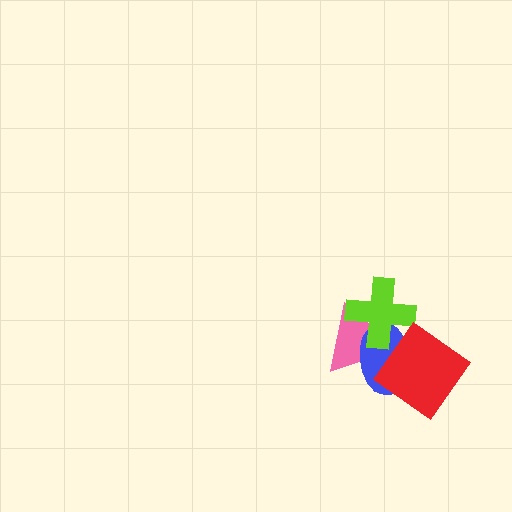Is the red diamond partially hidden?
No, no other shape covers it.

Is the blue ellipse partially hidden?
Yes, it is partially covered by another shape.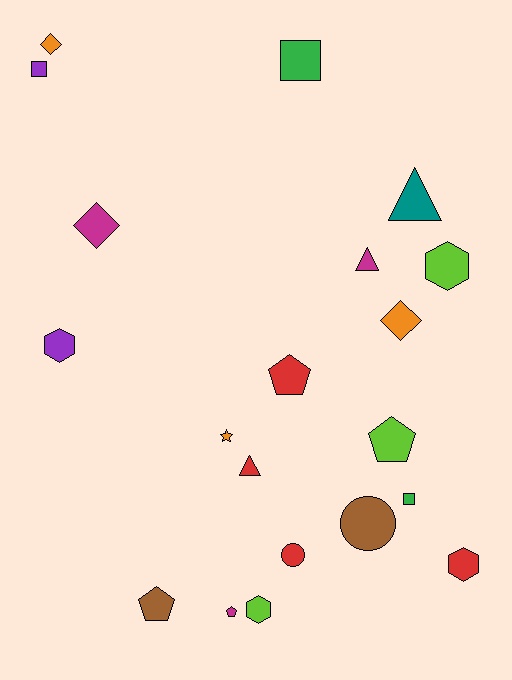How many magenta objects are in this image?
There are 3 magenta objects.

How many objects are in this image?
There are 20 objects.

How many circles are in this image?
There are 2 circles.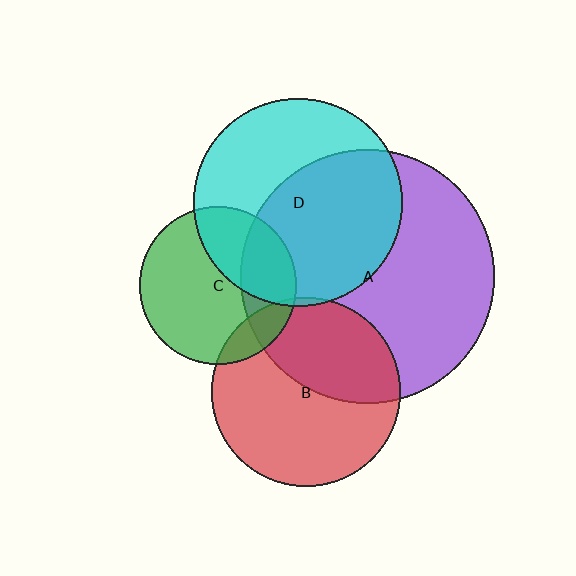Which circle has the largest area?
Circle A (purple).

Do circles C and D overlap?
Yes.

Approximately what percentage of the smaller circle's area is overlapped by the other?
Approximately 35%.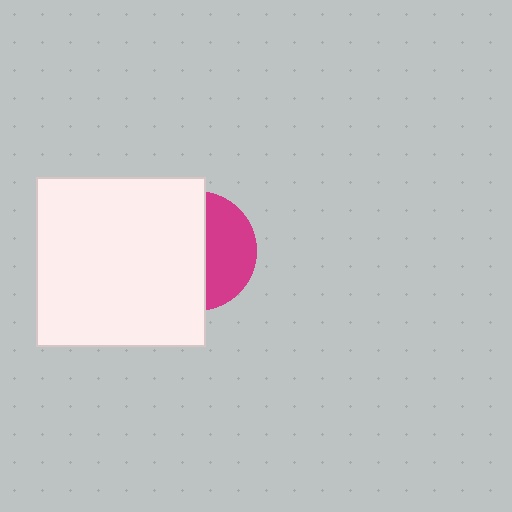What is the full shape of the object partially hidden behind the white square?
The partially hidden object is a magenta circle.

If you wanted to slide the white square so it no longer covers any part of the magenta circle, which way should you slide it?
Slide it left — that is the most direct way to separate the two shapes.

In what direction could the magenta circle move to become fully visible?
The magenta circle could move right. That would shift it out from behind the white square entirely.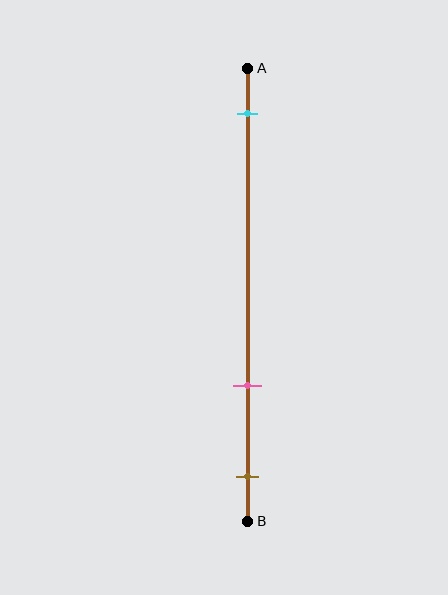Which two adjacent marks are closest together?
The pink and brown marks are the closest adjacent pair.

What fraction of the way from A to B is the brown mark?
The brown mark is approximately 90% (0.9) of the way from A to B.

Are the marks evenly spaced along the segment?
No, the marks are not evenly spaced.